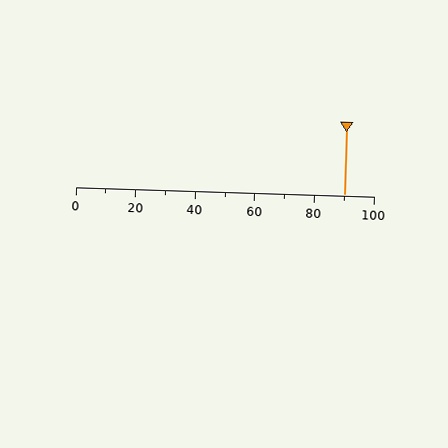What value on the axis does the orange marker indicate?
The marker indicates approximately 90.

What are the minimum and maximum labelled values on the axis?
The axis runs from 0 to 100.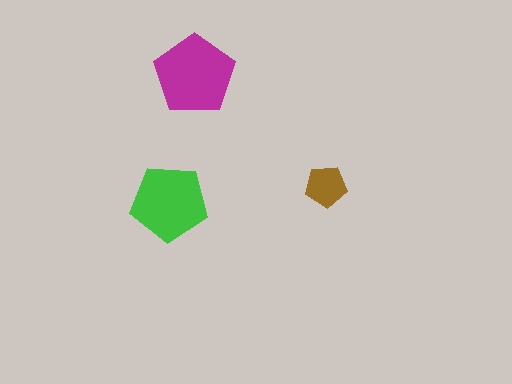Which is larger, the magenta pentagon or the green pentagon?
The magenta one.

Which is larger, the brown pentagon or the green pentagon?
The green one.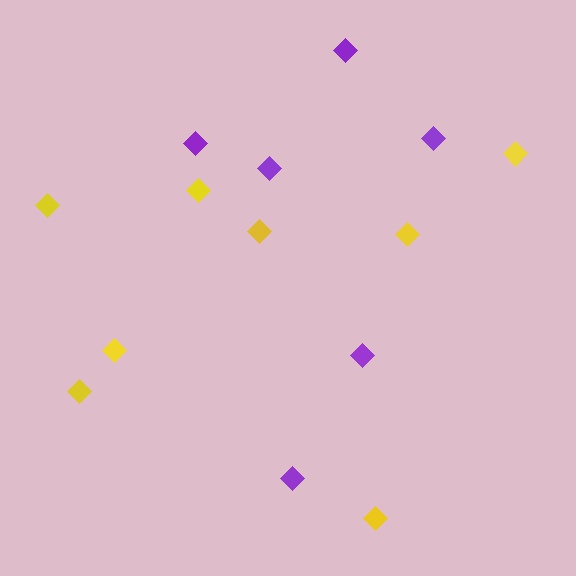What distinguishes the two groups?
There are 2 groups: one group of yellow diamonds (8) and one group of purple diamonds (6).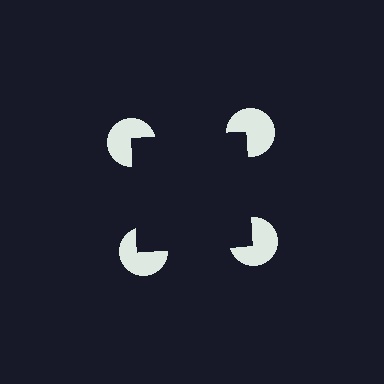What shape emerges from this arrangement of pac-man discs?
An illusory square — its edges are inferred from the aligned wedge cuts in the pac-man discs, not physically drawn.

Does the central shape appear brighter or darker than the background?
It typically appears slightly darker than the background, even though no actual brightness change is drawn.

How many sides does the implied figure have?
4 sides.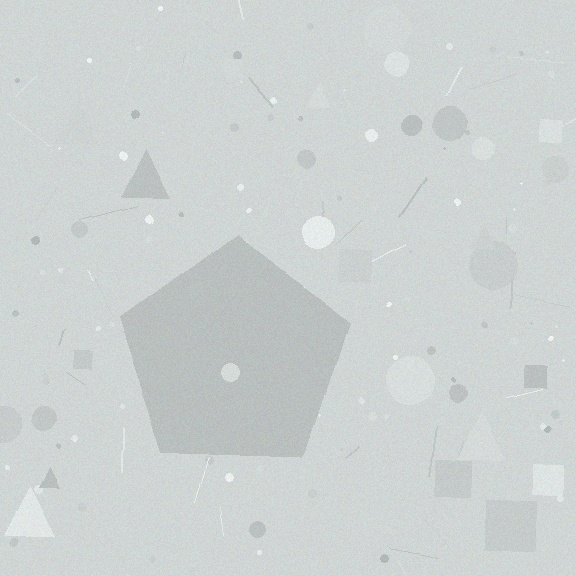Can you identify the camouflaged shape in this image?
The camouflaged shape is a pentagon.